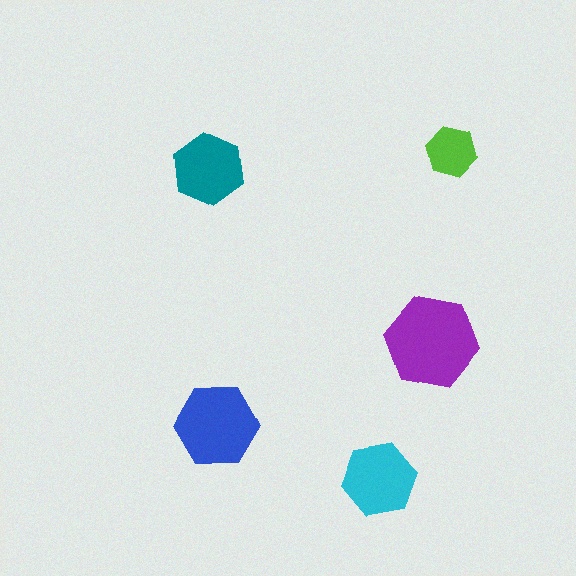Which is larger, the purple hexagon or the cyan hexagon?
The purple one.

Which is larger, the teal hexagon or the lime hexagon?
The teal one.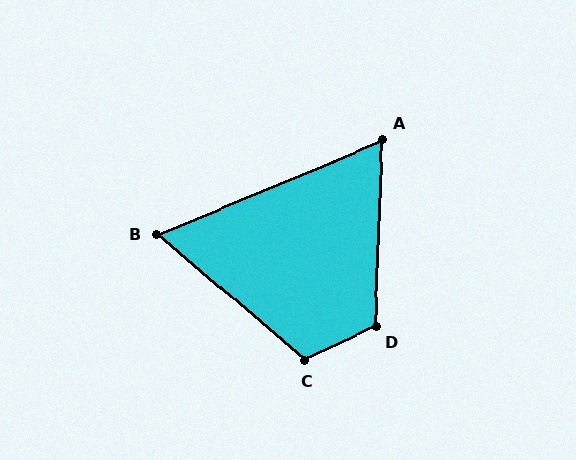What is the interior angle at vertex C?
Approximately 115 degrees (obtuse).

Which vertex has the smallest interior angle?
B, at approximately 63 degrees.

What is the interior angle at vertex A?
Approximately 65 degrees (acute).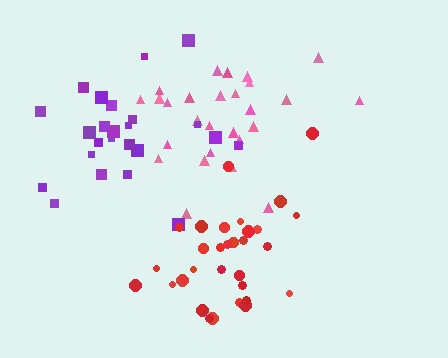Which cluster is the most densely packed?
Red.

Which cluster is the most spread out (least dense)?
Purple.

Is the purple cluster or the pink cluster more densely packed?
Pink.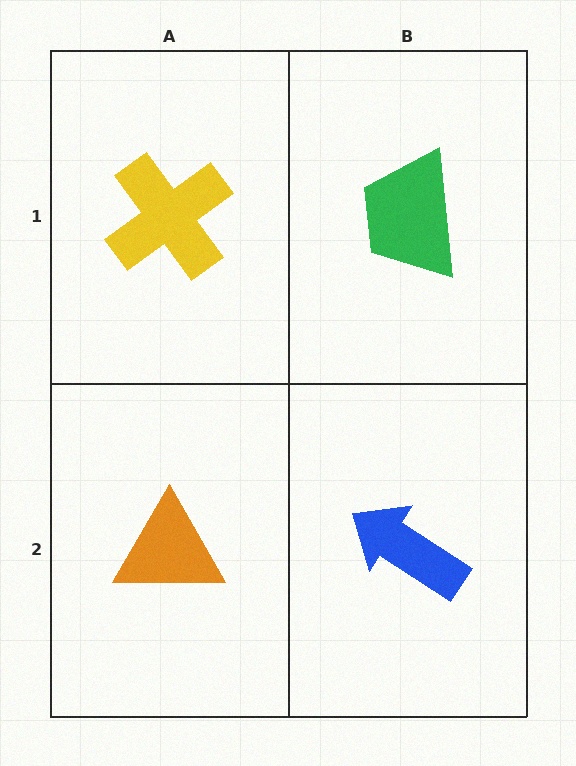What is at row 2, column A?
An orange triangle.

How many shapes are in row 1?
2 shapes.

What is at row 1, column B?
A green trapezoid.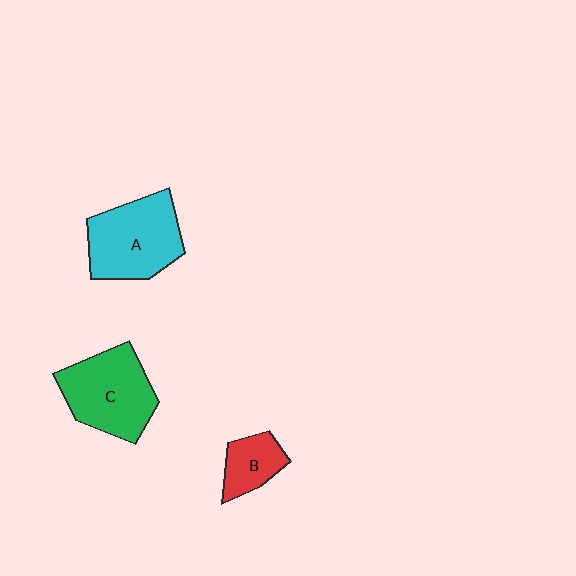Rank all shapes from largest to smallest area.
From largest to smallest: A (cyan), C (green), B (red).